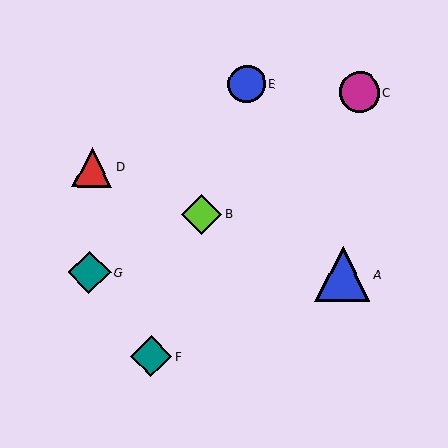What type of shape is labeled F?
Shape F is a teal diamond.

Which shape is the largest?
The blue triangle (labeled A) is the largest.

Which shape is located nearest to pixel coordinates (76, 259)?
The teal diamond (labeled G) at (89, 272) is nearest to that location.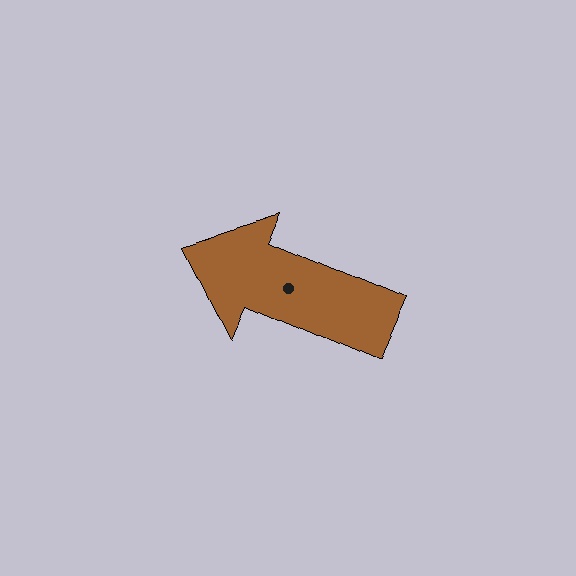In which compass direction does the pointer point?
Northwest.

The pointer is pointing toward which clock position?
Roughly 10 o'clock.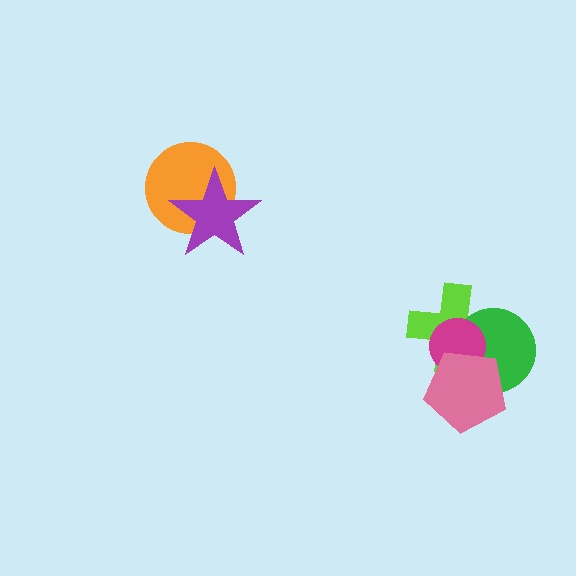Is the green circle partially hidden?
Yes, it is partially covered by another shape.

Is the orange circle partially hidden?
Yes, it is partially covered by another shape.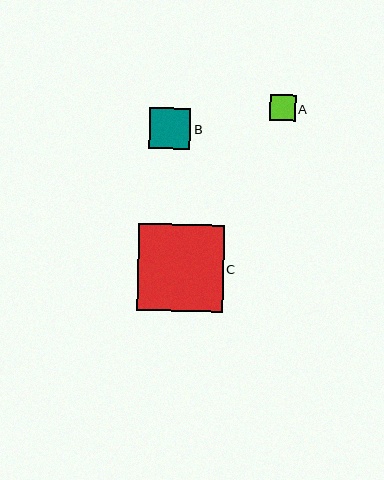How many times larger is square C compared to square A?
Square C is approximately 3.4 times the size of square A.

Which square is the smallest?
Square A is the smallest with a size of approximately 26 pixels.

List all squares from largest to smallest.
From largest to smallest: C, B, A.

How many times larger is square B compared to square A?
Square B is approximately 1.6 times the size of square A.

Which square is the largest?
Square C is the largest with a size of approximately 86 pixels.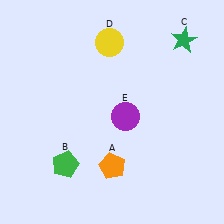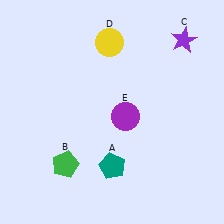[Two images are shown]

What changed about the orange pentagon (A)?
In Image 1, A is orange. In Image 2, it changed to teal.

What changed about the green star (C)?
In Image 1, C is green. In Image 2, it changed to purple.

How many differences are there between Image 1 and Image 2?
There are 2 differences between the two images.